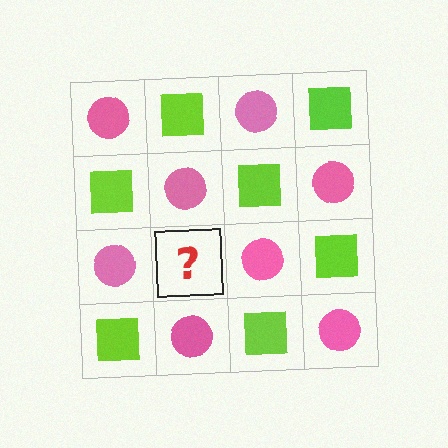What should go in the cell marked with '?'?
The missing cell should contain a lime square.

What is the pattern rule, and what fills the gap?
The rule is that it alternates pink circle and lime square in a checkerboard pattern. The gap should be filled with a lime square.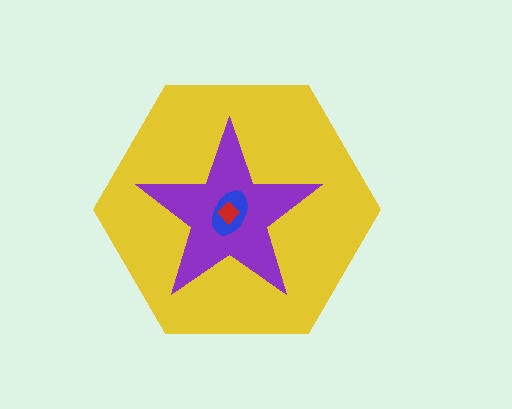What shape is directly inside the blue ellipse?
The red diamond.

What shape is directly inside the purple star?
The blue ellipse.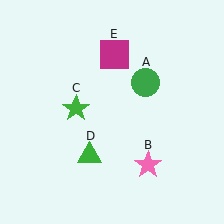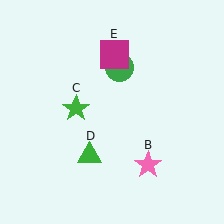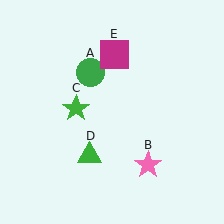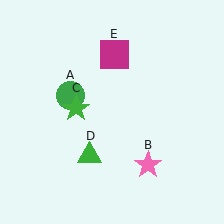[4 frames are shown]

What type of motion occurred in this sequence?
The green circle (object A) rotated counterclockwise around the center of the scene.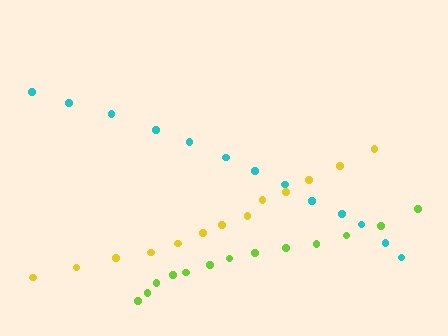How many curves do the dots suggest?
There are 3 distinct paths.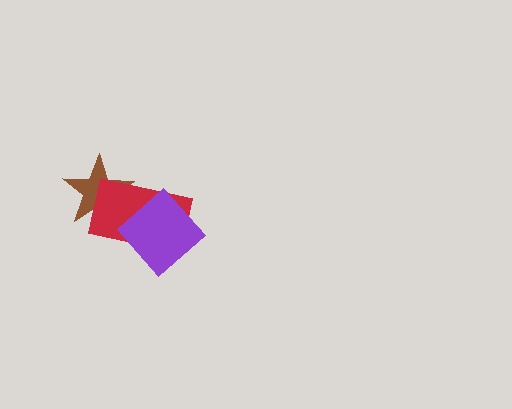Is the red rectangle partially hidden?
Yes, it is partially covered by another shape.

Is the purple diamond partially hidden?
No, no other shape covers it.